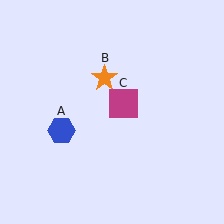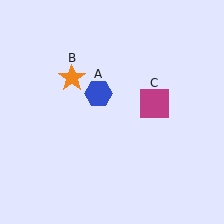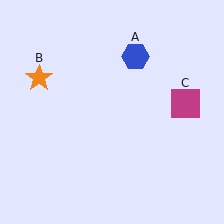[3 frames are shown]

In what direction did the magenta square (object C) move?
The magenta square (object C) moved right.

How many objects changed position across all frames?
3 objects changed position: blue hexagon (object A), orange star (object B), magenta square (object C).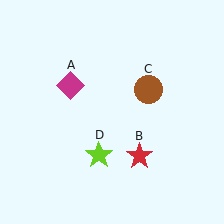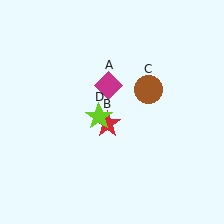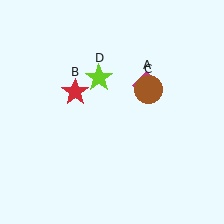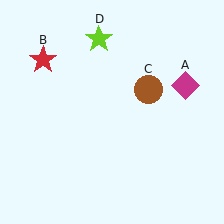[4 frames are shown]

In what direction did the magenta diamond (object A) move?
The magenta diamond (object A) moved right.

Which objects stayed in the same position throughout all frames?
Brown circle (object C) remained stationary.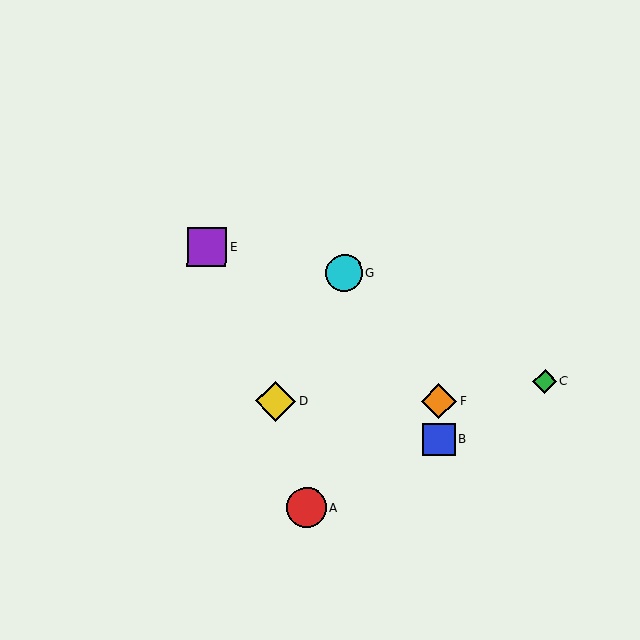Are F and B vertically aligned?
Yes, both are at x≈439.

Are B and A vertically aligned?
No, B is at x≈439 and A is at x≈307.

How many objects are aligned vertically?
2 objects (B, F) are aligned vertically.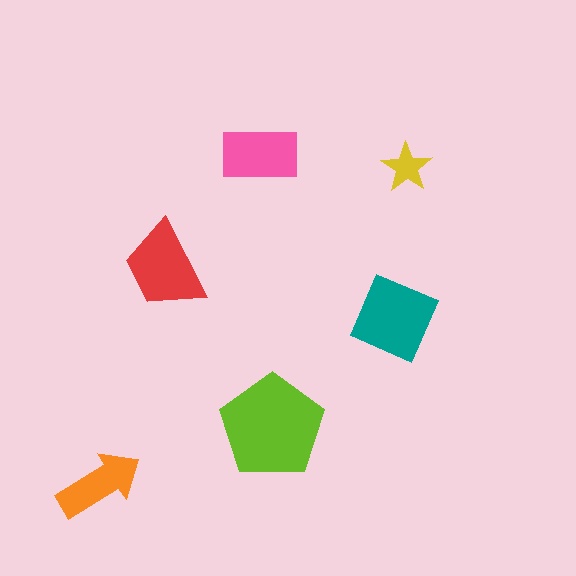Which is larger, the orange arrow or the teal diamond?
The teal diamond.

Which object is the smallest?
The yellow star.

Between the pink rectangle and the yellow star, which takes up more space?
The pink rectangle.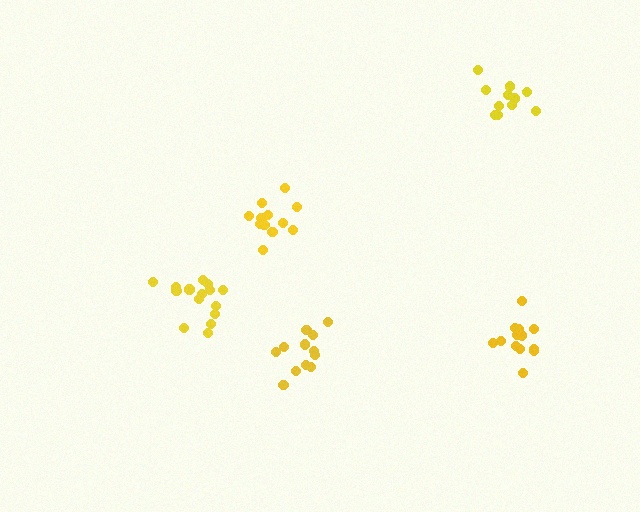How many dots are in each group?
Group 1: 12 dots, Group 2: 15 dots, Group 3: 12 dots, Group 4: 15 dots, Group 5: 11 dots (65 total).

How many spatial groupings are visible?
There are 5 spatial groupings.